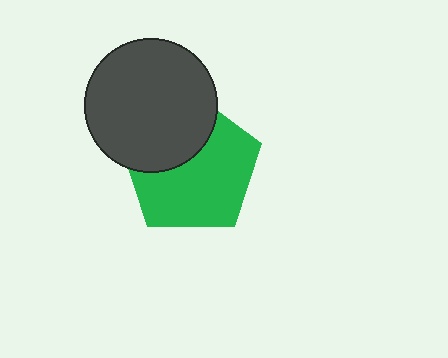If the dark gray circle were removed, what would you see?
You would see the complete green pentagon.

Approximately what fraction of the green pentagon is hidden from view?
Roughly 36% of the green pentagon is hidden behind the dark gray circle.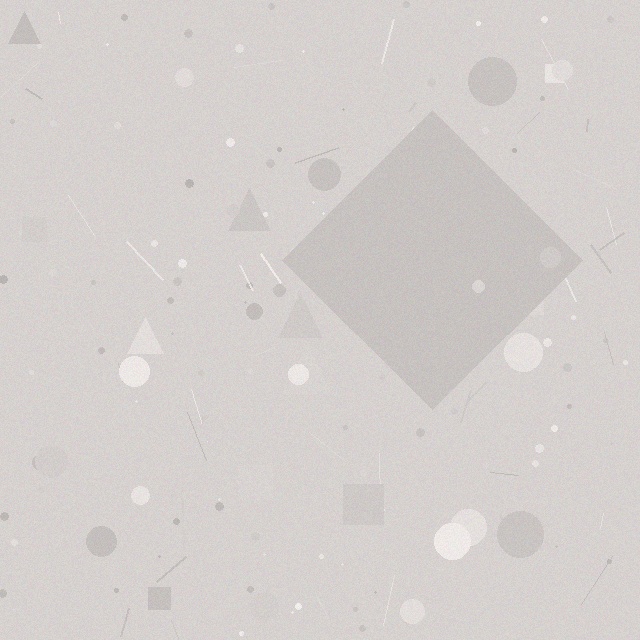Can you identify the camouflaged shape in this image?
The camouflaged shape is a diamond.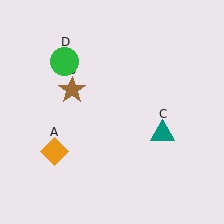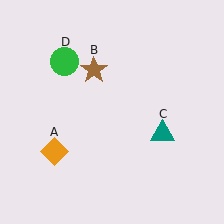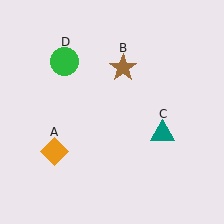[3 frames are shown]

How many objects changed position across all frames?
1 object changed position: brown star (object B).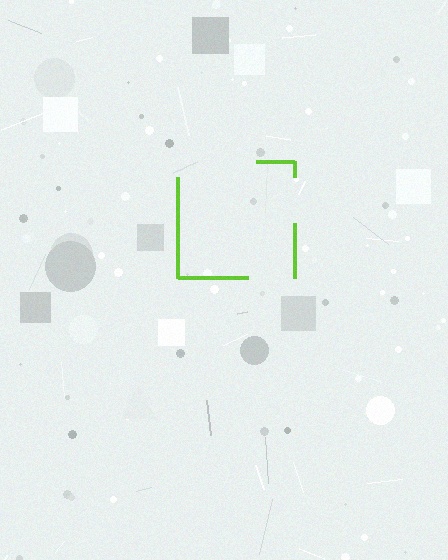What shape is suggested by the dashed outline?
The dashed outline suggests a square.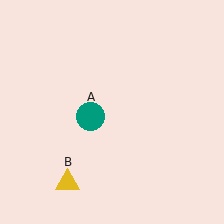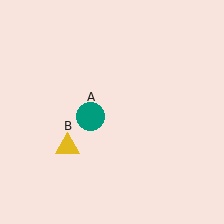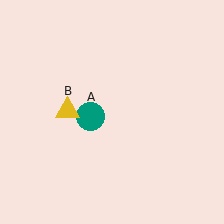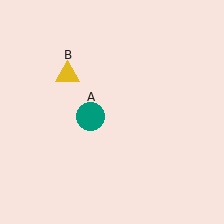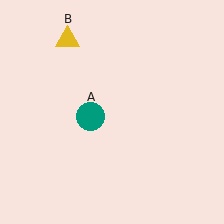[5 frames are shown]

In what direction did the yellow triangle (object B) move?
The yellow triangle (object B) moved up.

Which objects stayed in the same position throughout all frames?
Teal circle (object A) remained stationary.